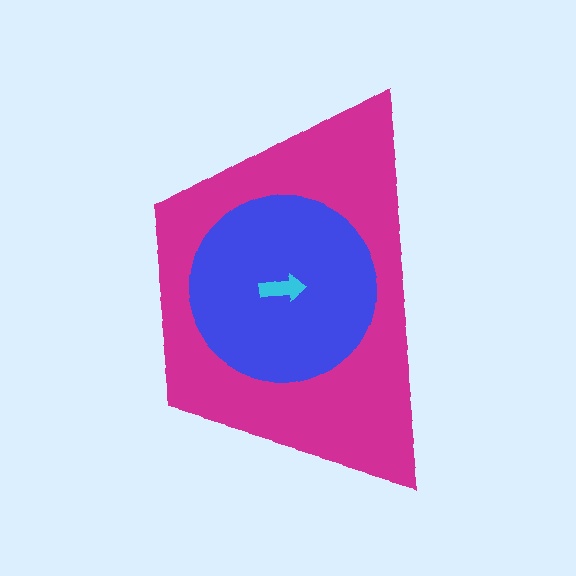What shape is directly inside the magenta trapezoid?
The blue circle.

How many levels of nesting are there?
3.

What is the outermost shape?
The magenta trapezoid.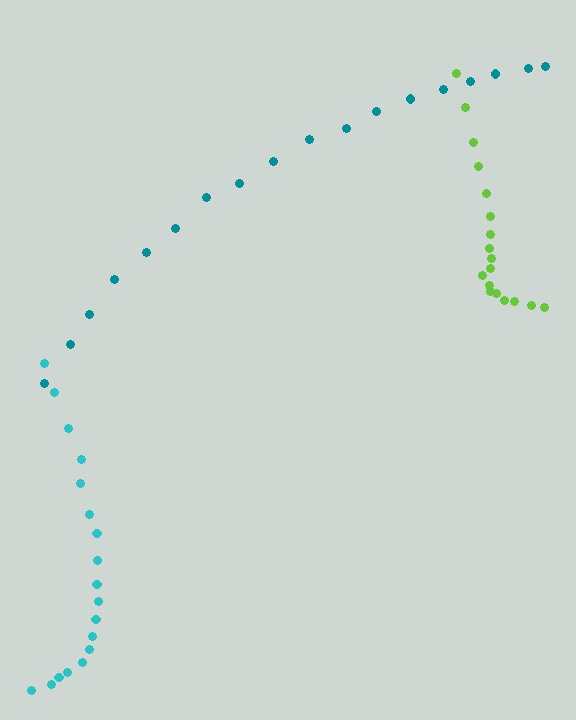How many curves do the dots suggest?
There are 3 distinct paths.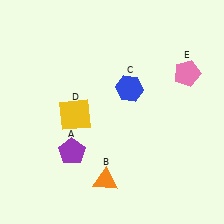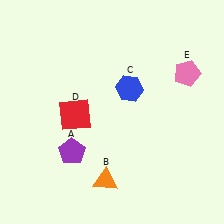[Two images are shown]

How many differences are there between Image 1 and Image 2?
There is 1 difference between the two images.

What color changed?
The square (D) changed from yellow in Image 1 to red in Image 2.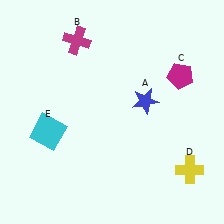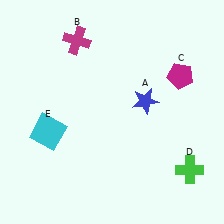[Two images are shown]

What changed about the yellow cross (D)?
In Image 1, D is yellow. In Image 2, it changed to green.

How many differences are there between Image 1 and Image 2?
There is 1 difference between the two images.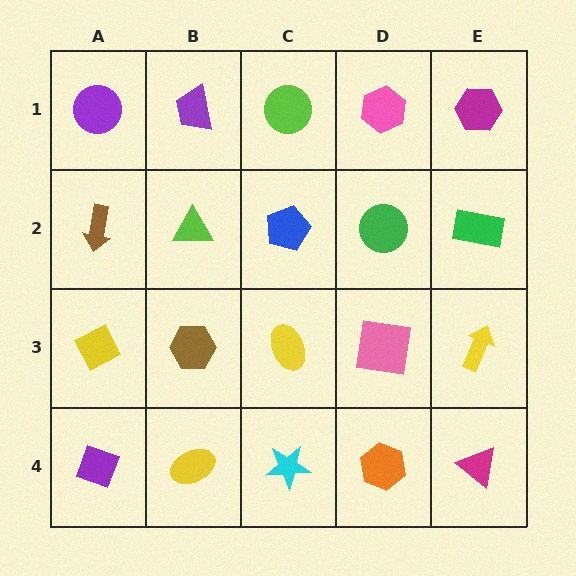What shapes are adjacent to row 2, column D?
A pink hexagon (row 1, column D), a pink square (row 3, column D), a blue pentagon (row 2, column C), a green rectangle (row 2, column E).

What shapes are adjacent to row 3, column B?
A lime triangle (row 2, column B), a yellow ellipse (row 4, column B), a yellow diamond (row 3, column A), a yellow ellipse (row 3, column C).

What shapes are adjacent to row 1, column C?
A blue pentagon (row 2, column C), a purple trapezoid (row 1, column B), a pink hexagon (row 1, column D).